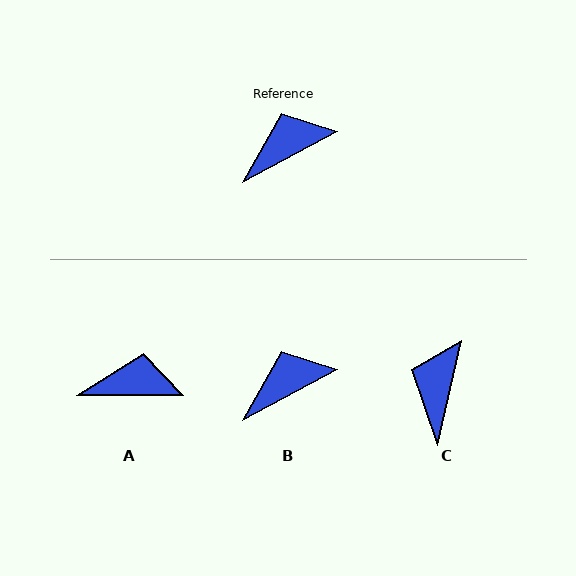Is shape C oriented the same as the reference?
No, it is off by about 49 degrees.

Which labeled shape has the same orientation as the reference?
B.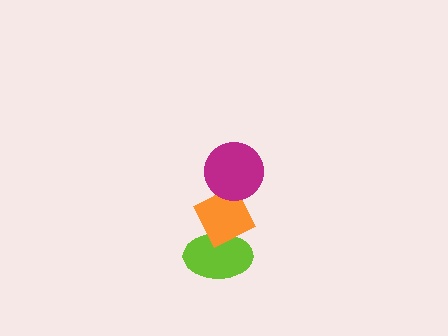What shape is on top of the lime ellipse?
The orange diamond is on top of the lime ellipse.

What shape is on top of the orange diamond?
The magenta circle is on top of the orange diamond.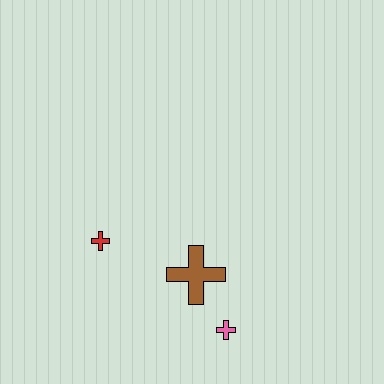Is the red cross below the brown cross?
No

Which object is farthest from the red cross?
The pink cross is farthest from the red cross.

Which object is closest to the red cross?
The brown cross is closest to the red cross.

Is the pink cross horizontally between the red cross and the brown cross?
No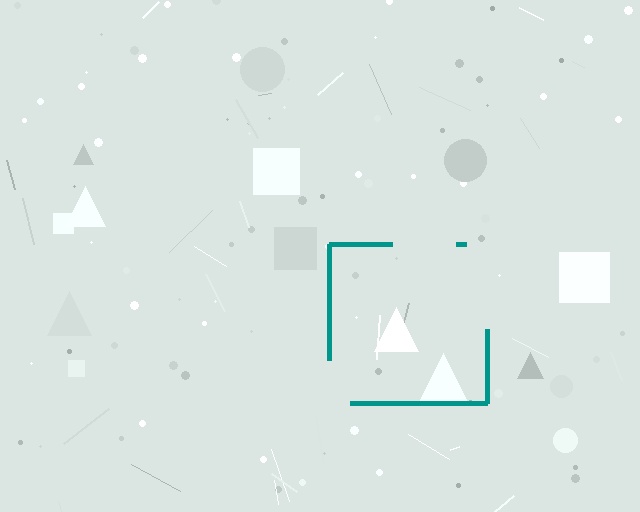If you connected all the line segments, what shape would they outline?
They would outline a square.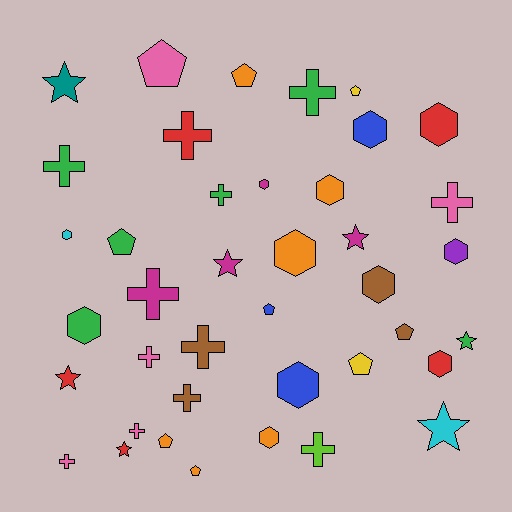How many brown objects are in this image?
There are 4 brown objects.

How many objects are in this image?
There are 40 objects.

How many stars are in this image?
There are 7 stars.